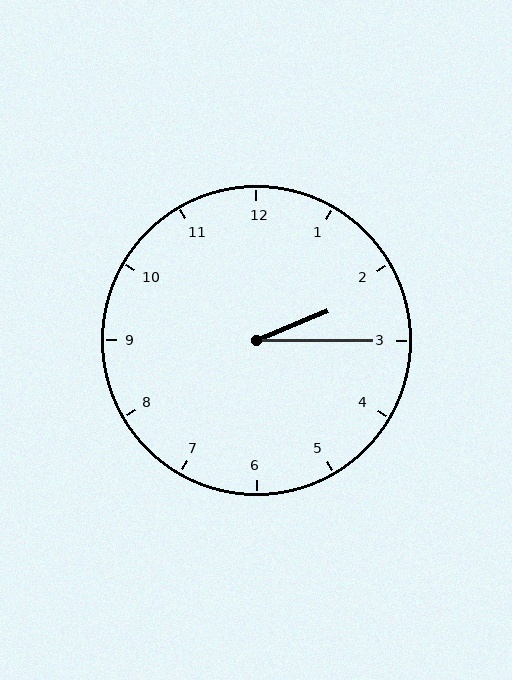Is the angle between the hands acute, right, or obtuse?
It is acute.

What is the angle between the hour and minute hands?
Approximately 22 degrees.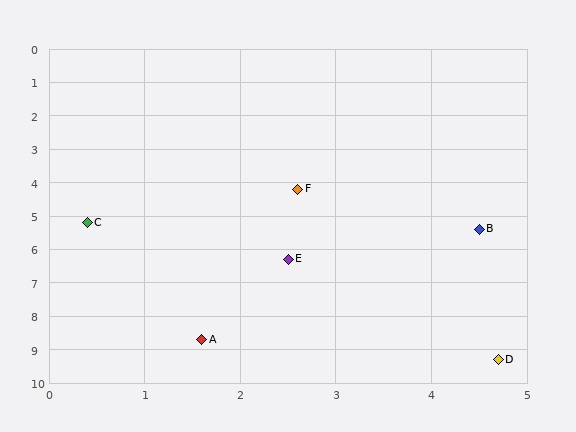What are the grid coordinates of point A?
Point A is at approximately (1.6, 8.7).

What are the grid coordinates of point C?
Point C is at approximately (0.4, 5.2).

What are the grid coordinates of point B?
Point B is at approximately (4.5, 5.4).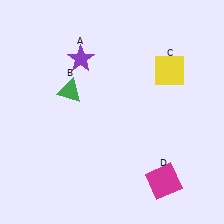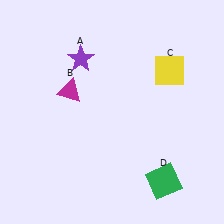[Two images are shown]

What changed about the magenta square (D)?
In Image 1, D is magenta. In Image 2, it changed to green.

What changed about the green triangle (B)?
In Image 1, B is green. In Image 2, it changed to magenta.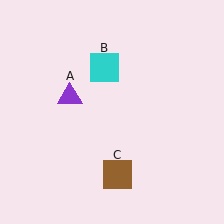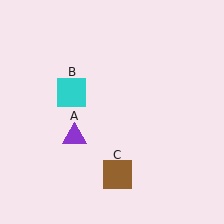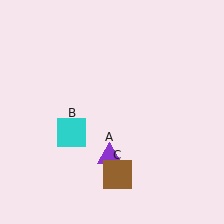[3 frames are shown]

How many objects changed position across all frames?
2 objects changed position: purple triangle (object A), cyan square (object B).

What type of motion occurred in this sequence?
The purple triangle (object A), cyan square (object B) rotated counterclockwise around the center of the scene.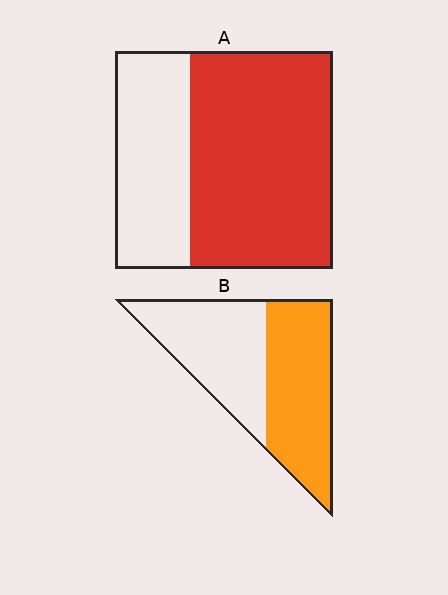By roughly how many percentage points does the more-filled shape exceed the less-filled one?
By roughly 15 percentage points (A over B).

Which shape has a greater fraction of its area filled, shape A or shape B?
Shape A.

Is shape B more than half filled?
Roughly half.